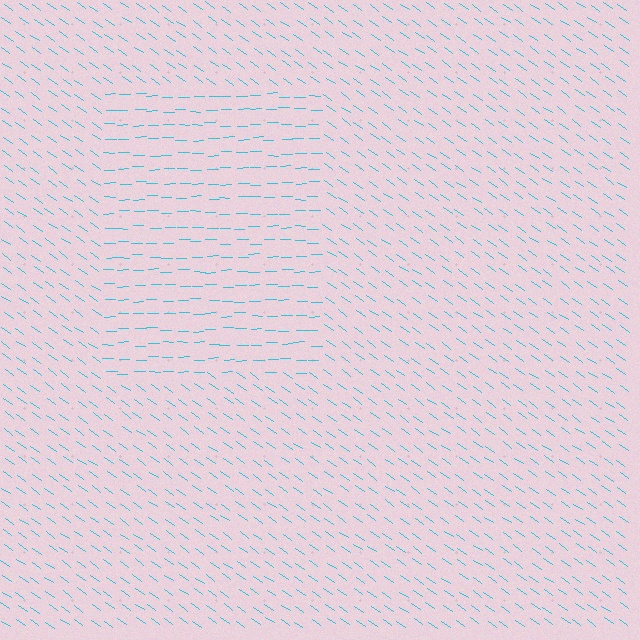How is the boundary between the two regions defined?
The boundary is defined purely by a change in line orientation (approximately 35 degrees difference). All lines are the same color and thickness.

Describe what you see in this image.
The image is filled with small cyan line segments. A rectangle region in the image has lines oriented differently from the surrounding lines, creating a visible texture boundary.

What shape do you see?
I see a rectangle.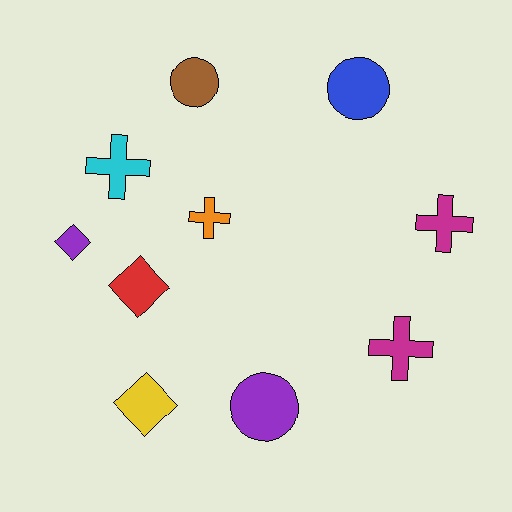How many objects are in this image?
There are 10 objects.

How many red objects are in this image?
There is 1 red object.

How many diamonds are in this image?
There are 3 diamonds.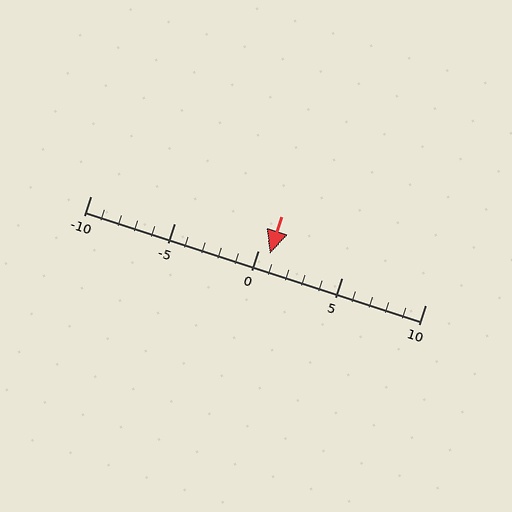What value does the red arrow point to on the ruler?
The red arrow points to approximately 1.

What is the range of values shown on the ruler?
The ruler shows values from -10 to 10.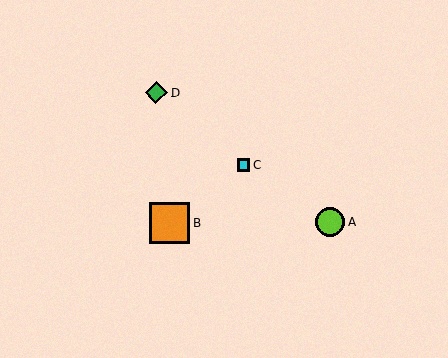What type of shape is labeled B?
Shape B is an orange square.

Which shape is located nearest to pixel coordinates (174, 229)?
The orange square (labeled B) at (169, 223) is nearest to that location.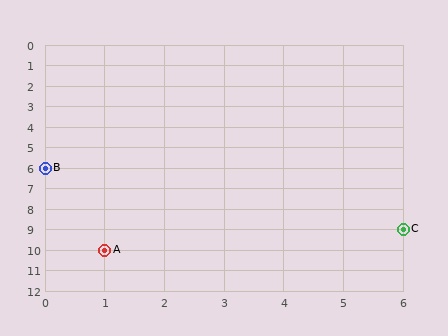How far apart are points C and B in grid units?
Points C and B are 6 columns and 3 rows apart (about 6.7 grid units diagonally).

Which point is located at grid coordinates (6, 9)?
Point C is at (6, 9).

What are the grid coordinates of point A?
Point A is at grid coordinates (1, 10).